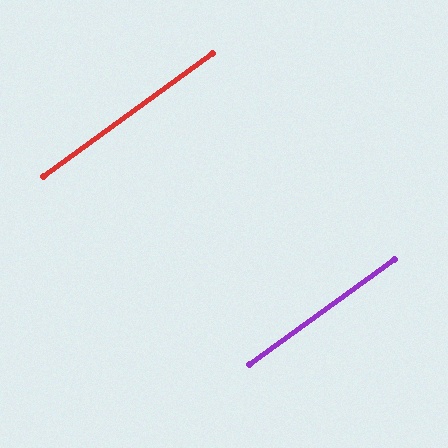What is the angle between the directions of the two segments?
Approximately 0 degrees.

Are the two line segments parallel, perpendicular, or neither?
Parallel — their directions differ by only 0.2°.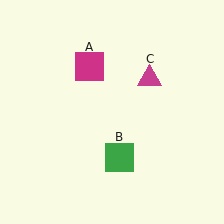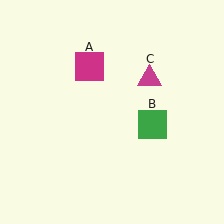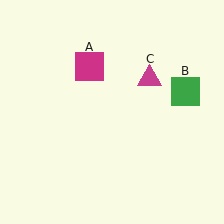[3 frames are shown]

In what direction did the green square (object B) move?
The green square (object B) moved up and to the right.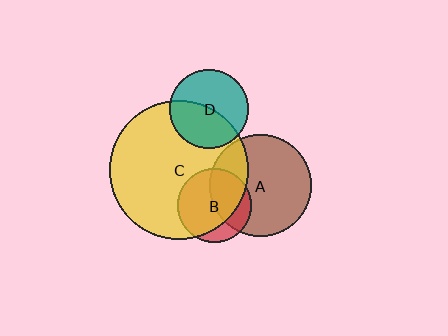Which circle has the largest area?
Circle C (yellow).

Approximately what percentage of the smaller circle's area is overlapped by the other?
Approximately 80%.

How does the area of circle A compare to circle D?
Approximately 1.7 times.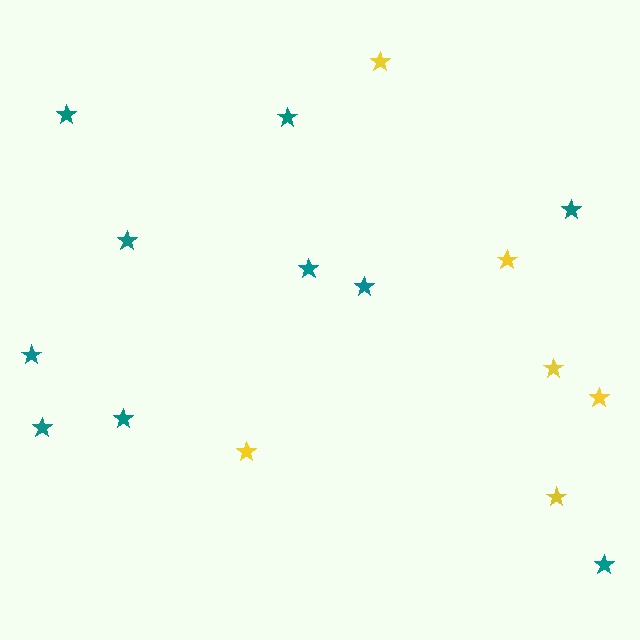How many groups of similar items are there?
There are 2 groups: one group of yellow stars (6) and one group of teal stars (10).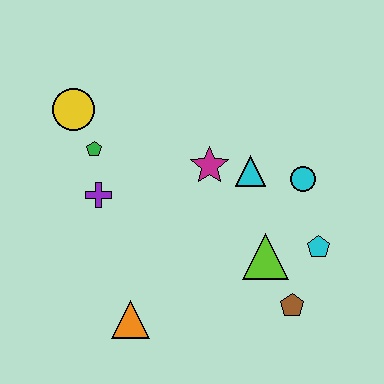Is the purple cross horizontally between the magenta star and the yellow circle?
Yes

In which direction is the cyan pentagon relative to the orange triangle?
The cyan pentagon is to the right of the orange triangle.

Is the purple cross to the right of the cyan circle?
No